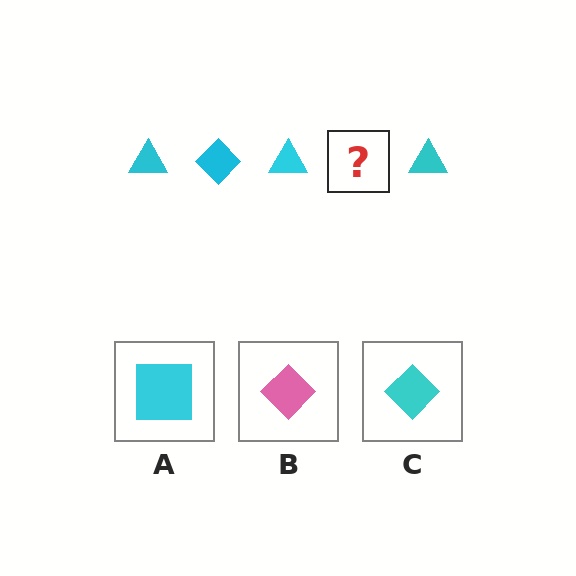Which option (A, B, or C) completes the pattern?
C.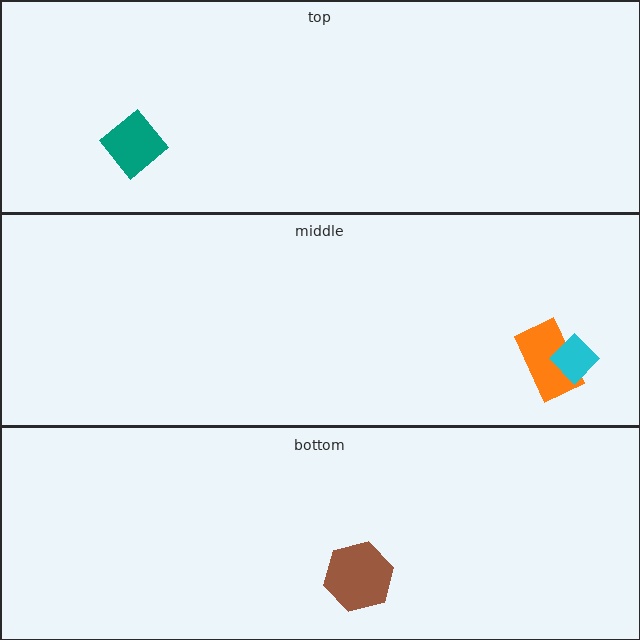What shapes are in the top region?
The teal diamond.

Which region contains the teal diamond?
The top region.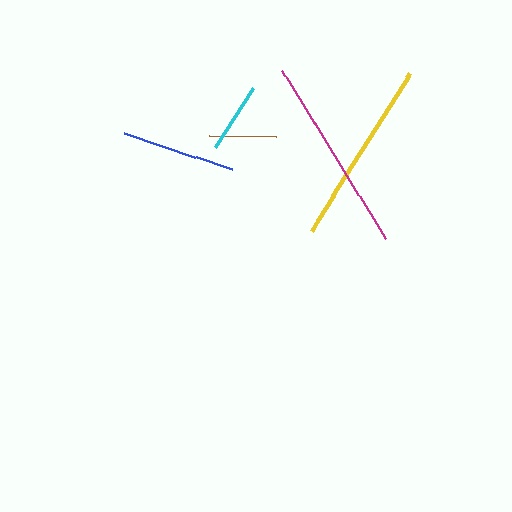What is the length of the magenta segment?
The magenta segment is approximately 197 pixels long.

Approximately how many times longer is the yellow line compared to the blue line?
The yellow line is approximately 1.6 times the length of the blue line.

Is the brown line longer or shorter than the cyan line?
The cyan line is longer than the brown line.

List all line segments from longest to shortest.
From longest to shortest: magenta, yellow, blue, cyan, brown.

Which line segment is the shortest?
The brown line is the shortest at approximately 67 pixels.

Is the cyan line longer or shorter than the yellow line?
The yellow line is longer than the cyan line.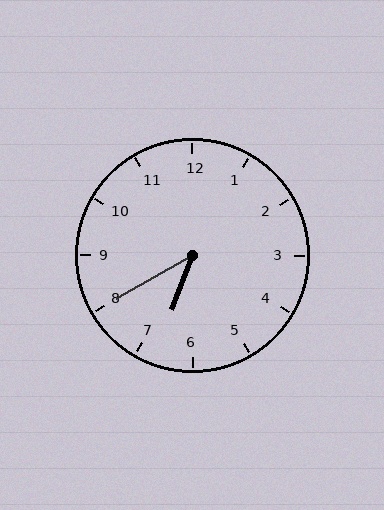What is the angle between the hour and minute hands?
Approximately 40 degrees.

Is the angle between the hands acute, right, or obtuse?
It is acute.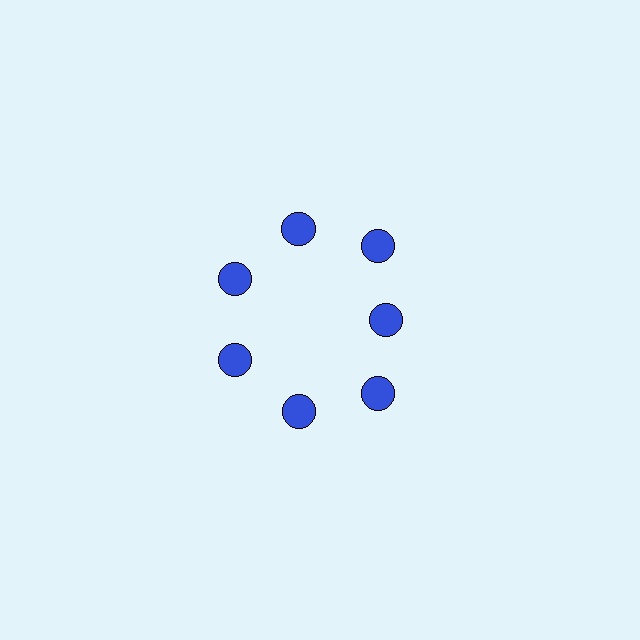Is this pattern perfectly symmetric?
No. The 7 blue circles are arranged in a ring, but one element near the 3 o'clock position is pulled inward toward the center, breaking the 7-fold rotational symmetry.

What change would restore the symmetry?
The symmetry would be restored by moving it outward, back onto the ring so that all 7 circles sit at equal angles and equal distance from the center.